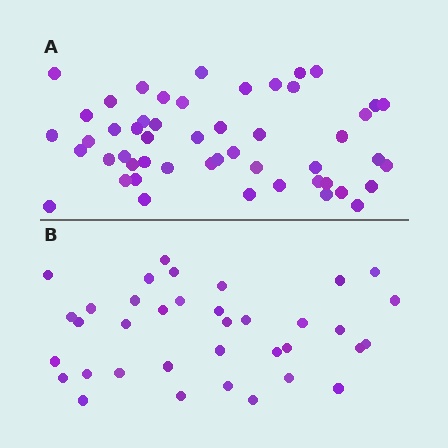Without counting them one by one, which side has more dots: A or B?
Region A (the top region) has more dots.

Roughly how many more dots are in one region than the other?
Region A has approximately 15 more dots than region B.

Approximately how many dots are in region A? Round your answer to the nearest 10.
About 50 dots. (The exact count is 51, which rounds to 50.)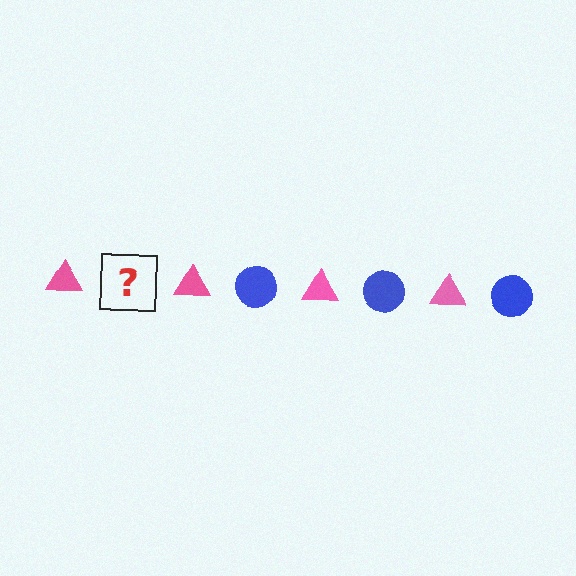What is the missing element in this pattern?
The missing element is a blue circle.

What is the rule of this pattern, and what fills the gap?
The rule is that the pattern alternates between pink triangle and blue circle. The gap should be filled with a blue circle.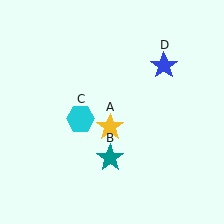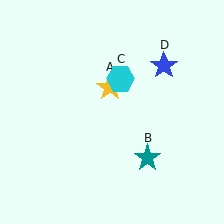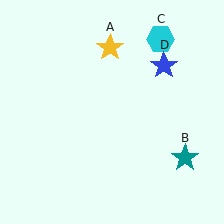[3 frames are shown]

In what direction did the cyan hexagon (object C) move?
The cyan hexagon (object C) moved up and to the right.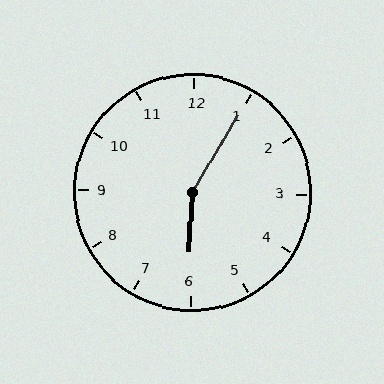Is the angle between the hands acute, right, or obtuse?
It is obtuse.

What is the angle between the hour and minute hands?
Approximately 152 degrees.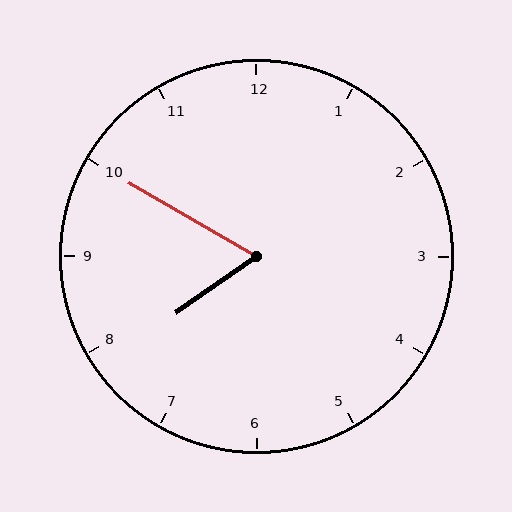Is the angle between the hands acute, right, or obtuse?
It is acute.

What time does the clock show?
7:50.